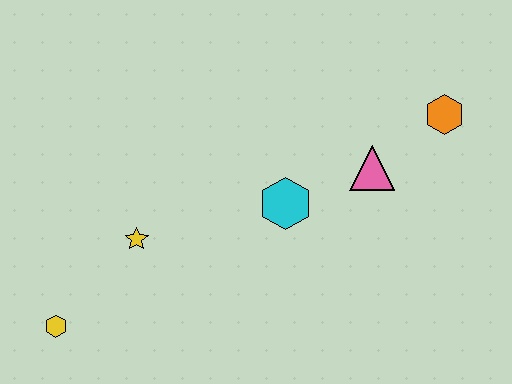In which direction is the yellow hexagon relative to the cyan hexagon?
The yellow hexagon is to the left of the cyan hexagon.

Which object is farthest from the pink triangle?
The yellow hexagon is farthest from the pink triangle.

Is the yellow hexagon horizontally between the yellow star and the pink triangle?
No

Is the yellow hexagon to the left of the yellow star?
Yes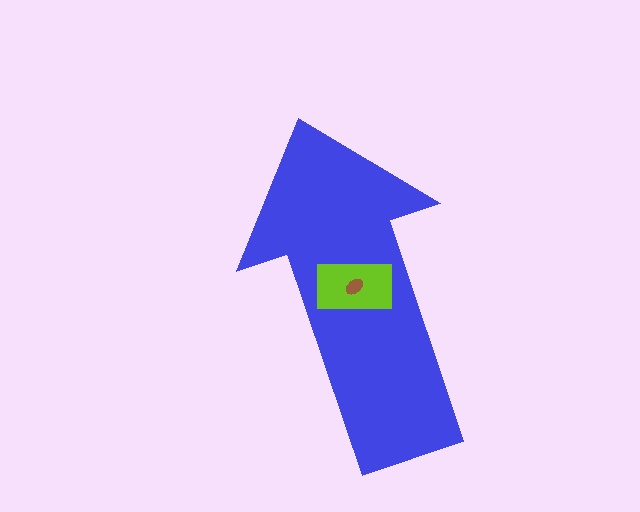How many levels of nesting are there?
3.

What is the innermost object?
The brown ellipse.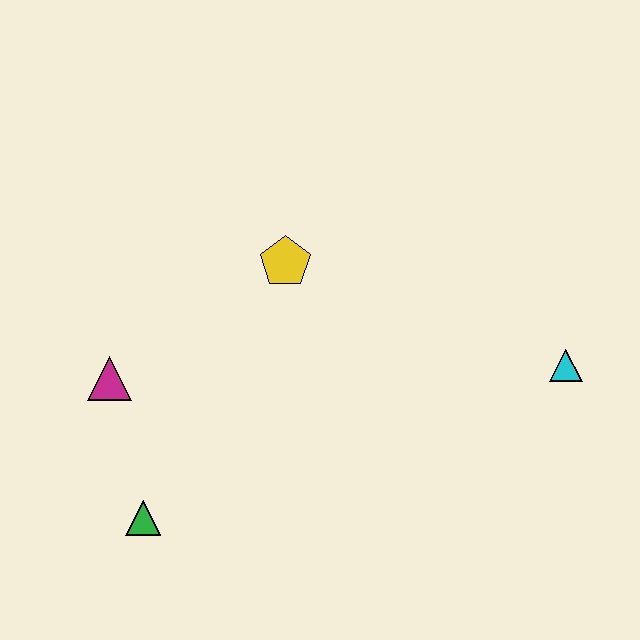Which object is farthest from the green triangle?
The cyan triangle is farthest from the green triangle.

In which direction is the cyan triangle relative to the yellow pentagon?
The cyan triangle is to the right of the yellow pentagon.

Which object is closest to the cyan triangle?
The yellow pentagon is closest to the cyan triangle.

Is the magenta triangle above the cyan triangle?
No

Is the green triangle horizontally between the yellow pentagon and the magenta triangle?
Yes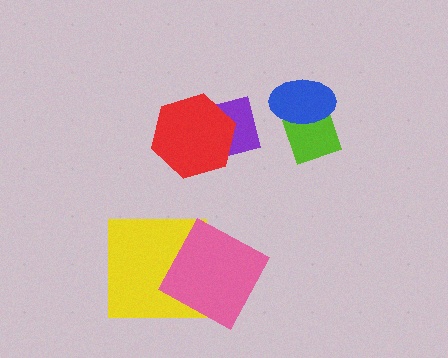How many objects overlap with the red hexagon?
1 object overlaps with the red hexagon.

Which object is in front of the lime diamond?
The blue ellipse is in front of the lime diamond.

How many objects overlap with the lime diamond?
1 object overlaps with the lime diamond.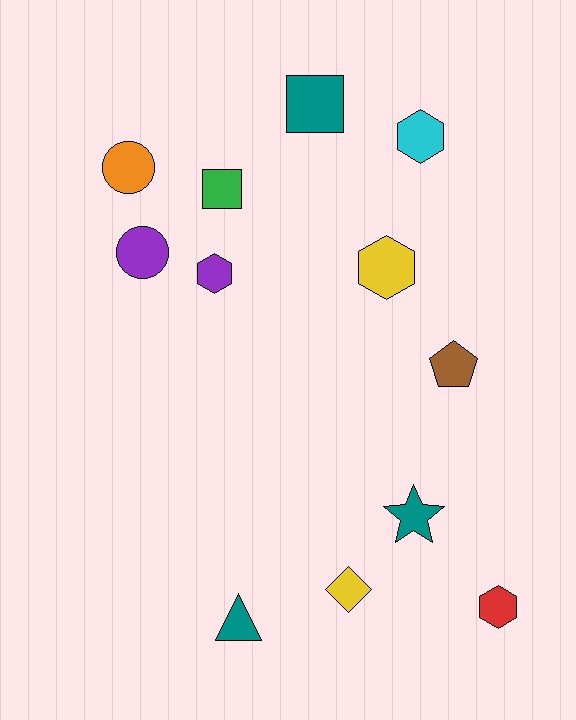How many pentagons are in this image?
There is 1 pentagon.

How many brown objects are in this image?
There is 1 brown object.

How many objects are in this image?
There are 12 objects.